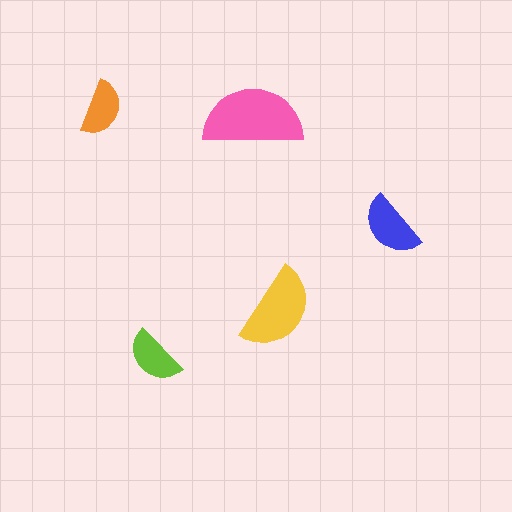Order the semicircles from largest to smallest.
the pink one, the yellow one, the blue one, the lime one, the orange one.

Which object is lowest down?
The lime semicircle is bottommost.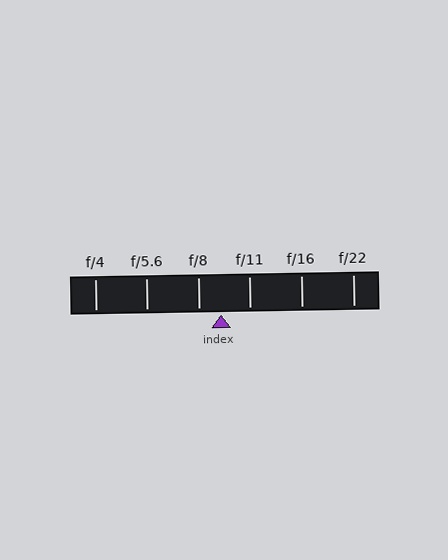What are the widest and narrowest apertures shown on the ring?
The widest aperture shown is f/4 and the narrowest is f/22.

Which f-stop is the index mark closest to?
The index mark is closest to f/8.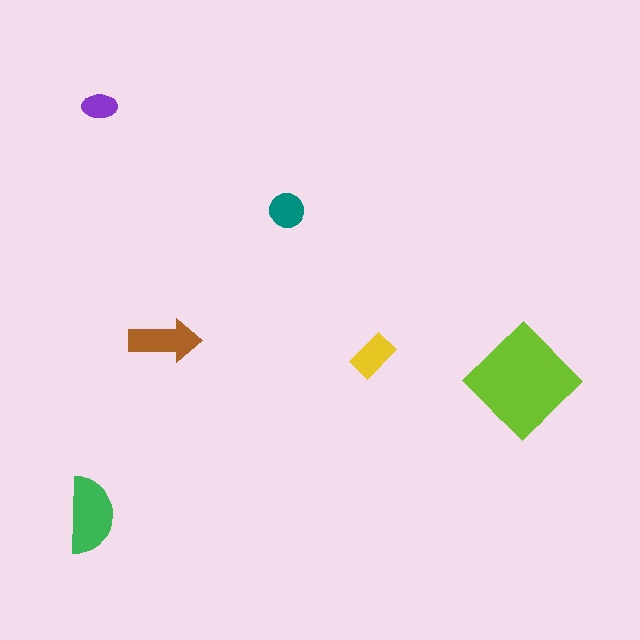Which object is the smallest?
The purple ellipse.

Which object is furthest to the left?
The green semicircle is leftmost.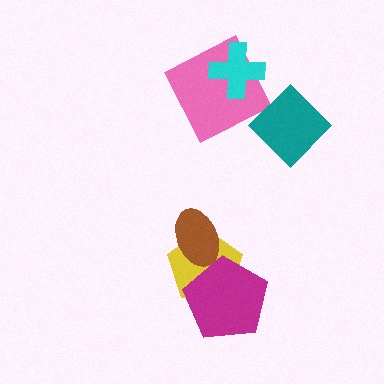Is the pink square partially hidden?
Yes, it is partially covered by another shape.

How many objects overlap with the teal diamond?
0 objects overlap with the teal diamond.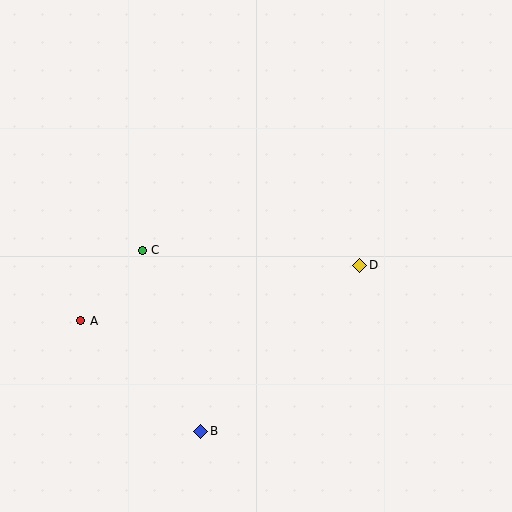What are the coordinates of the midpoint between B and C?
The midpoint between B and C is at (172, 341).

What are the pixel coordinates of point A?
Point A is at (81, 321).